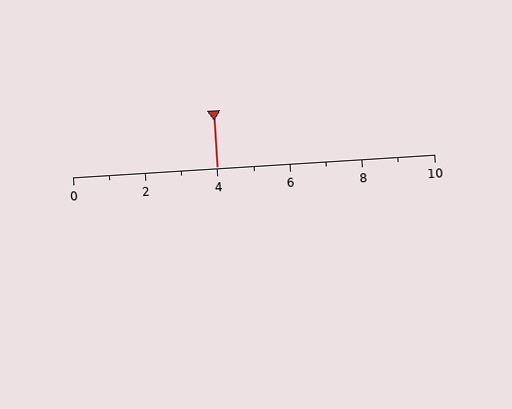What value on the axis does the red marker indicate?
The marker indicates approximately 4.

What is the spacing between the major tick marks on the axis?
The major ticks are spaced 2 apart.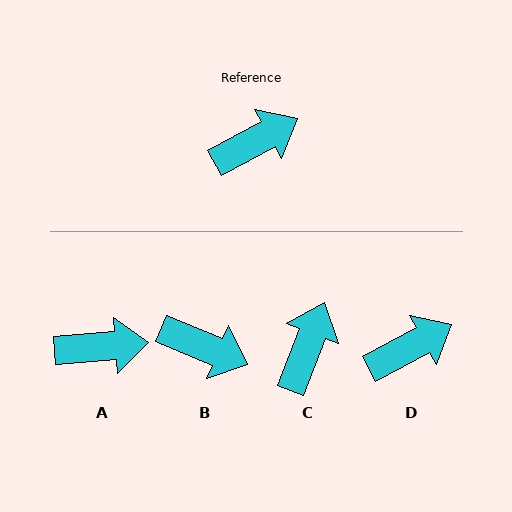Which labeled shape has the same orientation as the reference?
D.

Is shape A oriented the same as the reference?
No, it is off by about 24 degrees.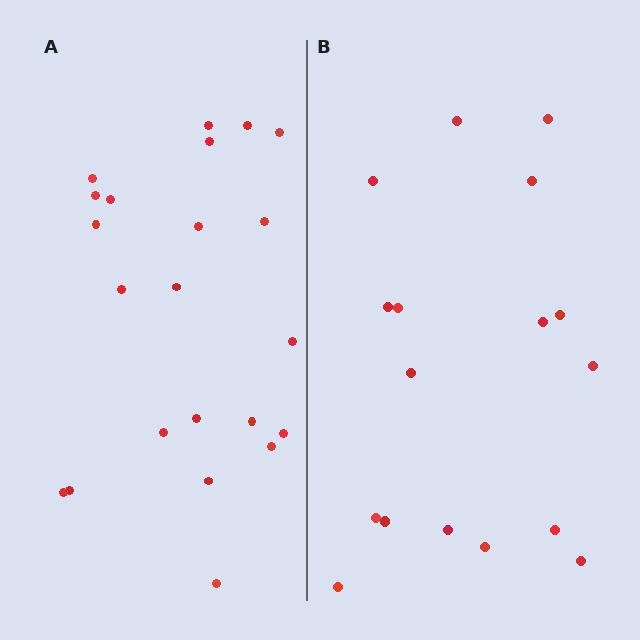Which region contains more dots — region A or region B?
Region A (the left region) has more dots.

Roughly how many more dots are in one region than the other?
Region A has about 5 more dots than region B.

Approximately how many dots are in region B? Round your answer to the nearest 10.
About 20 dots. (The exact count is 17, which rounds to 20.)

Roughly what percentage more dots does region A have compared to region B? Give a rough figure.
About 30% more.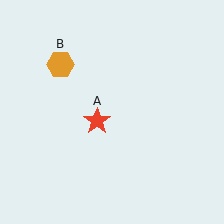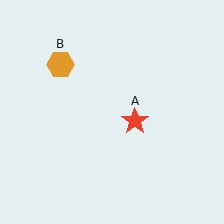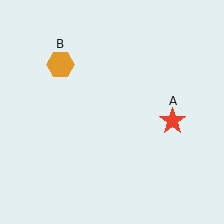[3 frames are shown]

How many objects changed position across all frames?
1 object changed position: red star (object A).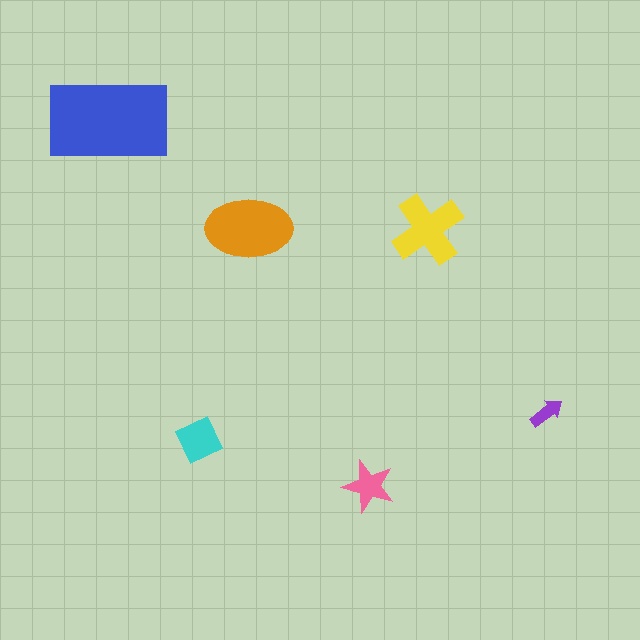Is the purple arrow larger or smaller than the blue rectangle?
Smaller.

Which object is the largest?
The blue rectangle.